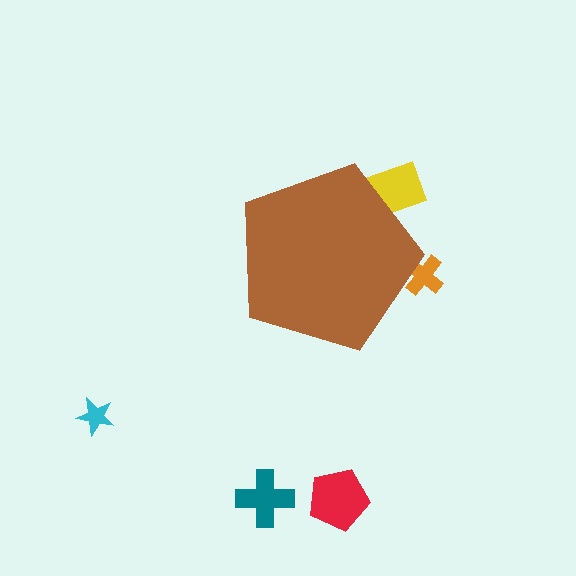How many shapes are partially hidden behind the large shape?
2 shapes are partially hidden.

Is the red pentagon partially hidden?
No, the red pentagon is fully visible.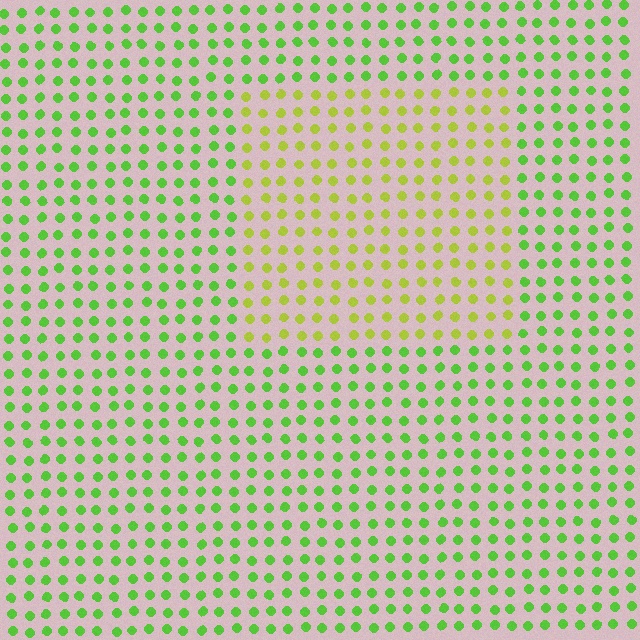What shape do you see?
I see a rectangle.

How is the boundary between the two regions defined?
The boundary is defined purely by a slight shift in hue (about 36 degrees). Spacing, size, and orientation are identical on both sides.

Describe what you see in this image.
The image is filled with small lime elements in a uniform arrangement. A rectangle-shaped region is visible where the elements are tinted to a slightly different hue, forming a subtle color boundary.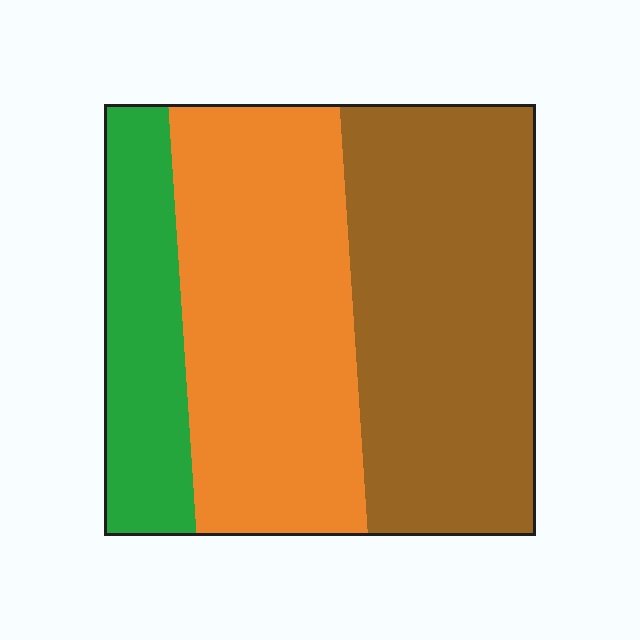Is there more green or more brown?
Brown.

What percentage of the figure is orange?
Orange covers 40% of the figure.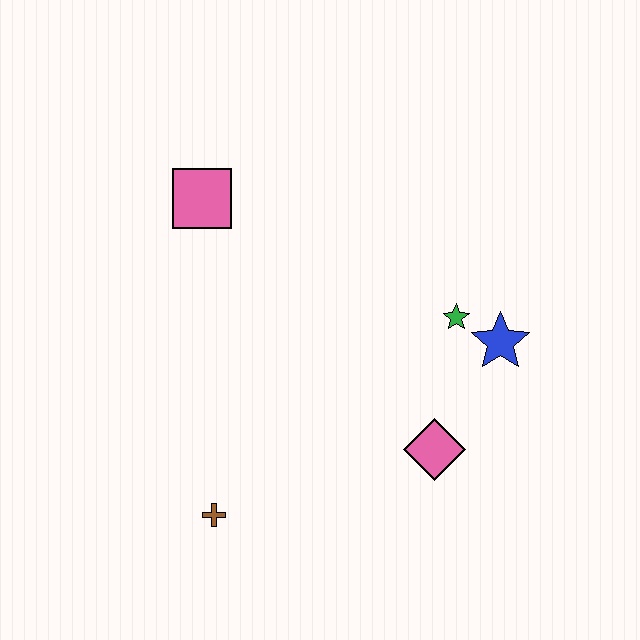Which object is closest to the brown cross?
The pink diamond is closest to the brown cross.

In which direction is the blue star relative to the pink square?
The blue star is to the right of the pink square.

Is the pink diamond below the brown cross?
No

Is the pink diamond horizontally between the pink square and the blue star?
Yes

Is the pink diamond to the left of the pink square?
No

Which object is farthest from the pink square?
The pink diamond is farthest from the pink square.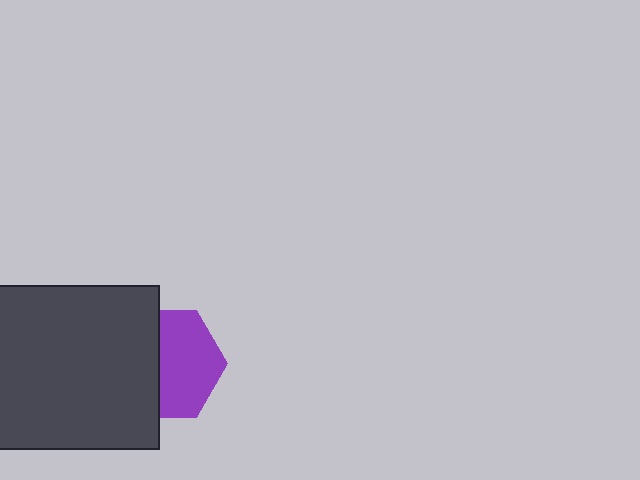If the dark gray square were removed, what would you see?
You would see the complete purple hexagon.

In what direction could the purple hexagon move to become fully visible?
The purple hexagon could move right. That would shift it out from behind the dark gray square entirely.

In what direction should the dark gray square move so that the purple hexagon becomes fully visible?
The dark gray square should move left. That is the shortest direction to clear the overlap and leave the purple hexagon fully visible.